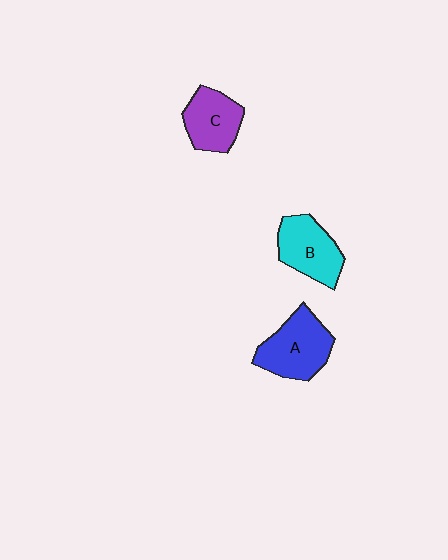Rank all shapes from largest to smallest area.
From largest to smallest: A (blue), B (cyan), C (purple).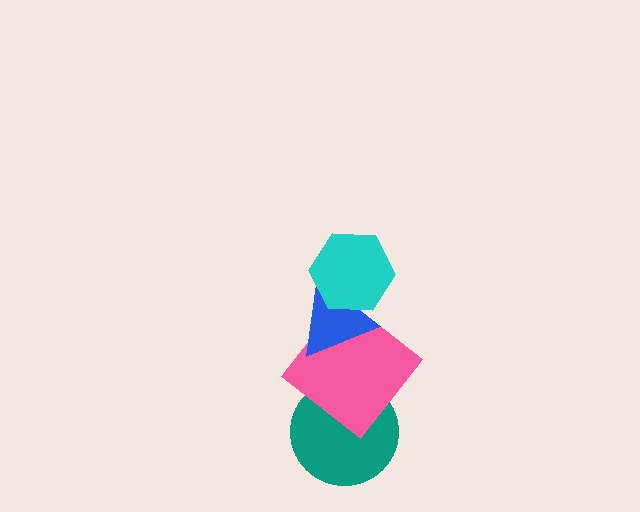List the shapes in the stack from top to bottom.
From top to bottom: the cyan hexagon, the blue triangle, the pink diamond, the teal circle.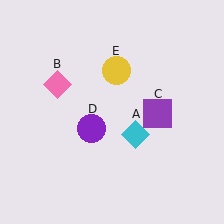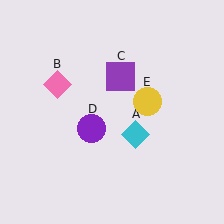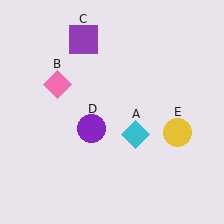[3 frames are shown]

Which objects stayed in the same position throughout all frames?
Cyan diamond (object A) and pink diamond (object B) and purple circle (object D) remained stationary.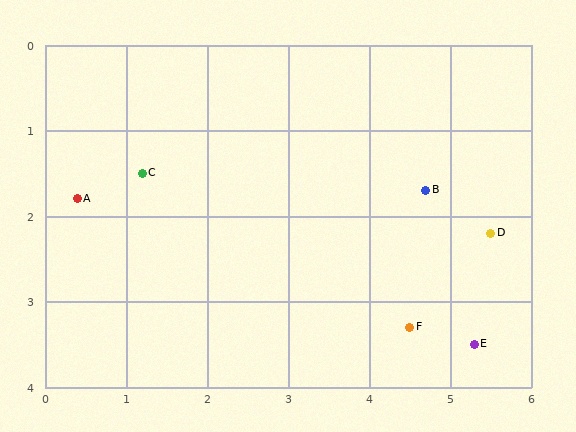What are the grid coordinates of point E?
Point E is at approximately (5.3, 3.5).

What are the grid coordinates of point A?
Point A is at approximately (0.4, 1.8).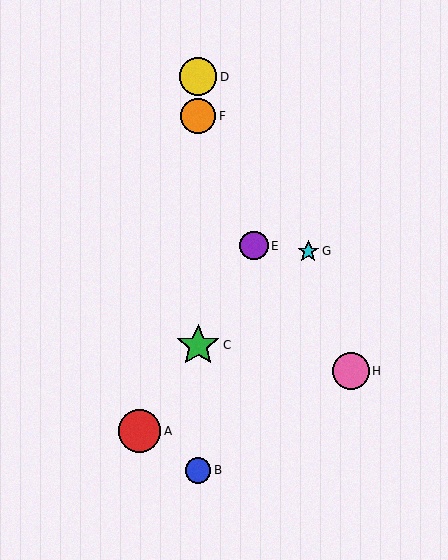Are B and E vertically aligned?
No, B is at x≈198 and E is at x≈254.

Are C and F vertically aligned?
Yes, both are at x≈198.